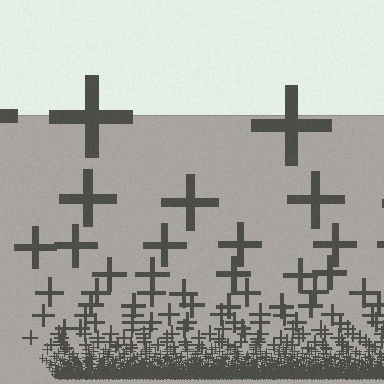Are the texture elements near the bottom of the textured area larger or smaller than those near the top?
Smaller. The gradient is inverted — elements near the bottom are smaller and denser.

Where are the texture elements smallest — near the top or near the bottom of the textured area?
Near the bottom.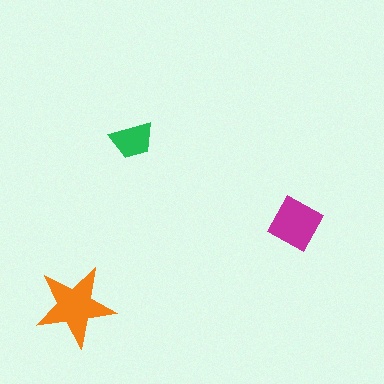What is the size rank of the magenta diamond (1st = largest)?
2nd.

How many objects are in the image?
There are 3 objects in the image.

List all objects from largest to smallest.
The orange star, the magenta diamond, the green trapezoid.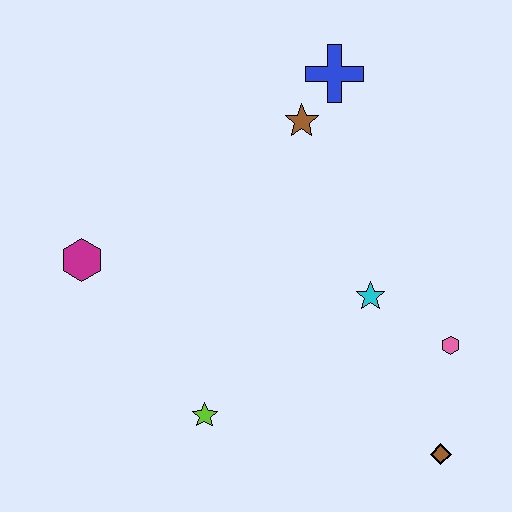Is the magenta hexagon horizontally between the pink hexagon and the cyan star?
No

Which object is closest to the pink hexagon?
The cyan star is closest to the pink hexagon.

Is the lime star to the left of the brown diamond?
Yes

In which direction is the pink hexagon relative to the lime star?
The pink hexagon is to the right of the lime star.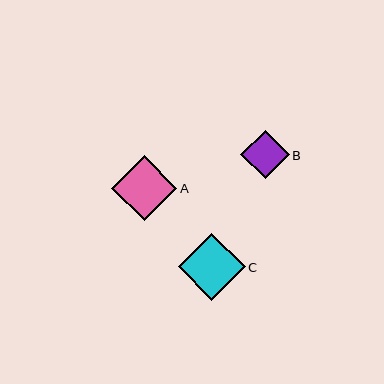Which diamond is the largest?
Diamond C is the largest with a size of approximately 67 pixels.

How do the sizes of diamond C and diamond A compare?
Diamond C and diamond A are approximately the same size.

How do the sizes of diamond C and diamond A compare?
Diamond C and diamond A are approximately the same size.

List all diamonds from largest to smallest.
From largest to smallest: C, A, B.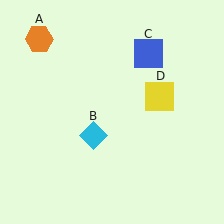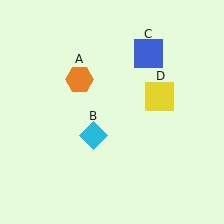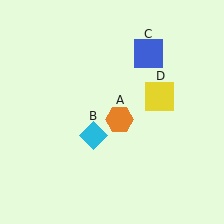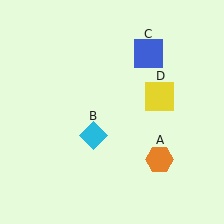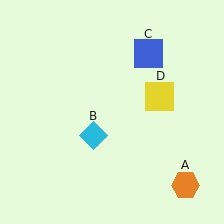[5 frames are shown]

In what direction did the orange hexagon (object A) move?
The orange hexagon (object A) moved down and to the right.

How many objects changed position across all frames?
1 object changed position: orange hexagon (object A).